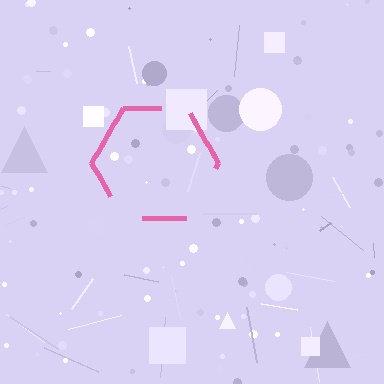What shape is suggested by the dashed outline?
The dashed outline suggests a hexagon.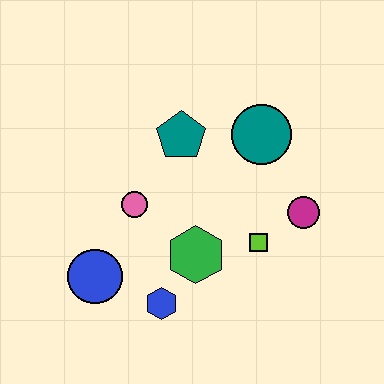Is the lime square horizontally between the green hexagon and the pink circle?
No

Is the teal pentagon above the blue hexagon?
Yes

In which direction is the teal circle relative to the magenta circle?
The teal circle is above the magenta circle.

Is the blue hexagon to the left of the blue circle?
No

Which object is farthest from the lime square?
The blue circle is farthest from the lime square.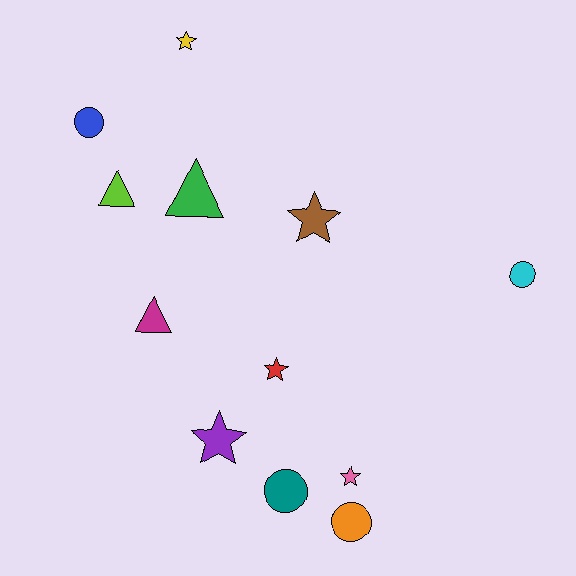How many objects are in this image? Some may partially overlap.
There are 12 objects.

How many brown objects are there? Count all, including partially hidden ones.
There is 1 brown object.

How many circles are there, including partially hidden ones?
There are 4 circles.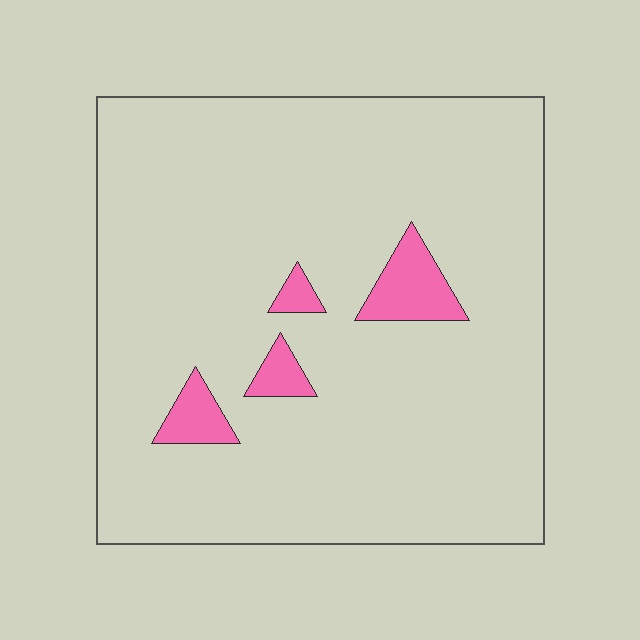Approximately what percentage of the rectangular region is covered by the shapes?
Approximately 5%.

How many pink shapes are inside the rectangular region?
4.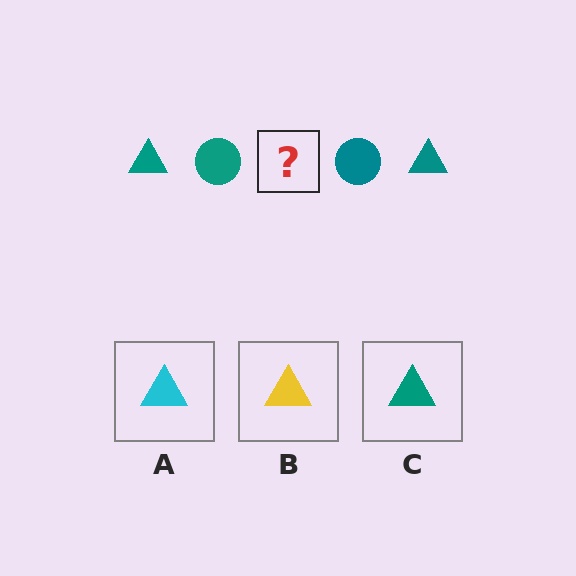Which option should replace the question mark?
Option C.